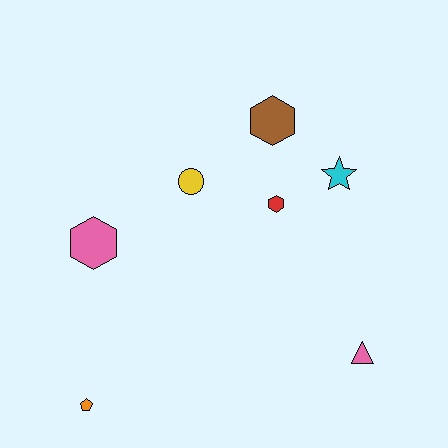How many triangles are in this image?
There is 1 triangle.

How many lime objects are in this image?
There are no lime objects.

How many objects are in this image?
There are 7 objects.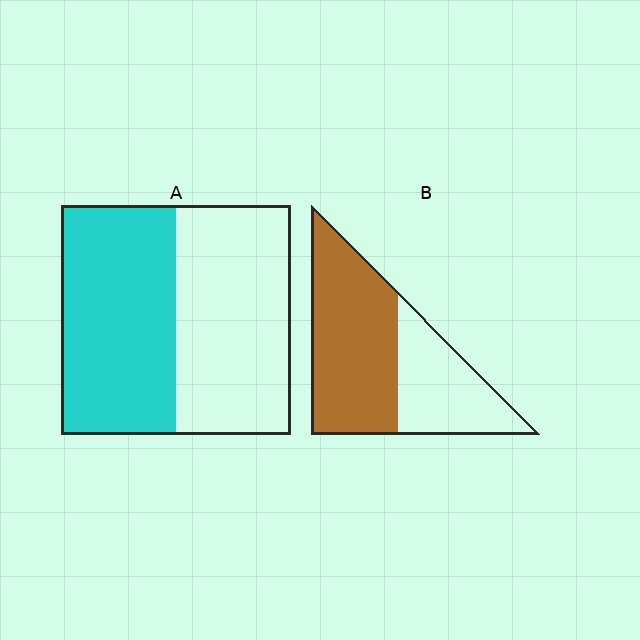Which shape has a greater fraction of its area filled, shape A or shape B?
Shape B.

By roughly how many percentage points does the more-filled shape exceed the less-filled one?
By roughly 10 percentage points (B over A).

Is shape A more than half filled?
Roughly half.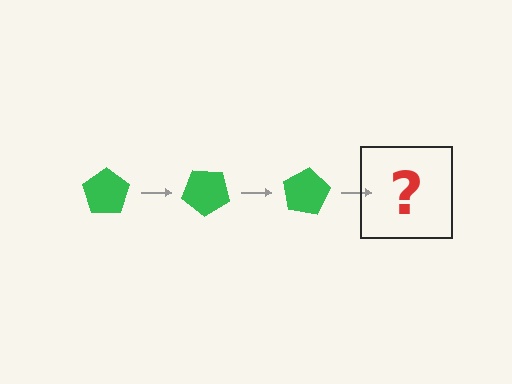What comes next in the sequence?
The next element should be a green pentagon rotated 120 degrees.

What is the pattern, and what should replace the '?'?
The pattern is that the pentagon rotates 40 degrees each step. The '?' should be a green pentagon rotated 120 degrees.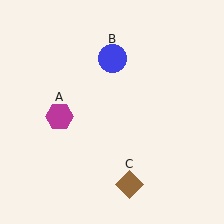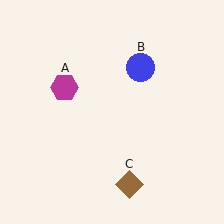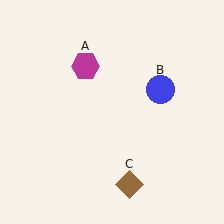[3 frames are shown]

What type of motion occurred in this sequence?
The magenta hexagon (object A), blue circle (object B) rotated clockwise around the center of the scene.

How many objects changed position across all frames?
2 objects changed position: magenta hexagon (object A), blue circle (object B).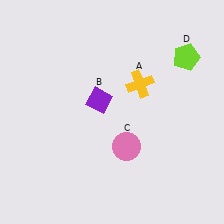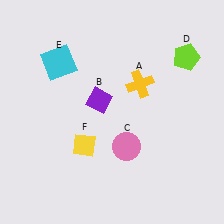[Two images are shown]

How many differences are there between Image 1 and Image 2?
There are 2 differences between the two images.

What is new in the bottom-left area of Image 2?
A yellow diamond (F) was added in the bottom-left area of Image 2.